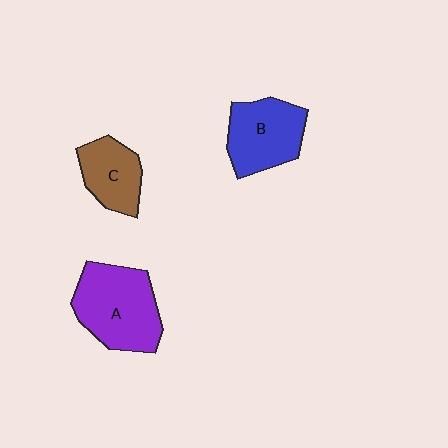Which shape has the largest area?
Shape A (purple).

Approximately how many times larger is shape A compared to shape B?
Approximately 1.3 times.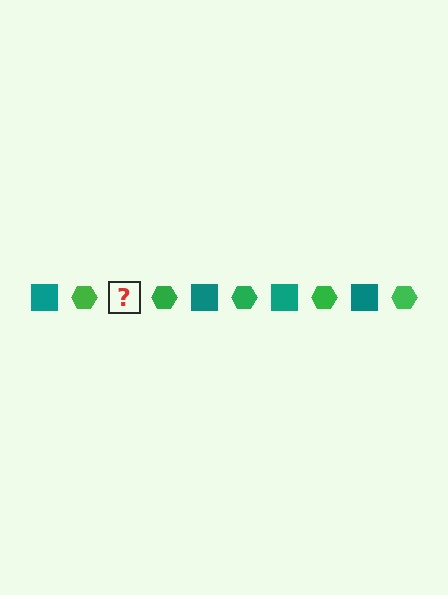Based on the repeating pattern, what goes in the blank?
The blank should be a teal square.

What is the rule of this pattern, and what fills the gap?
The rule is that the pattern alternates between teal square and green hexagon. The gap should be filled with a teal square.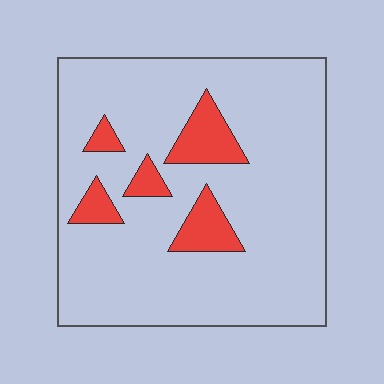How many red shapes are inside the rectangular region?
5.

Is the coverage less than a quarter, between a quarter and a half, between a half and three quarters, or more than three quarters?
Less than a quarter.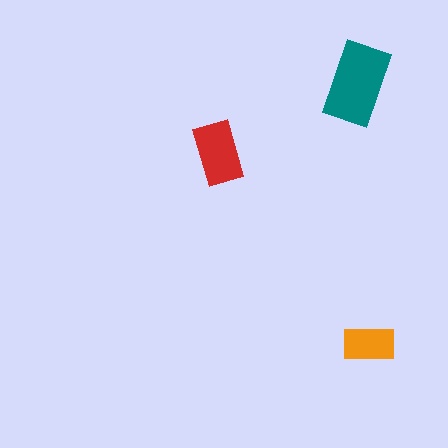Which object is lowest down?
The orange rectangle is bottommost.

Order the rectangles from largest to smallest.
the teal one, the red one, the orange one.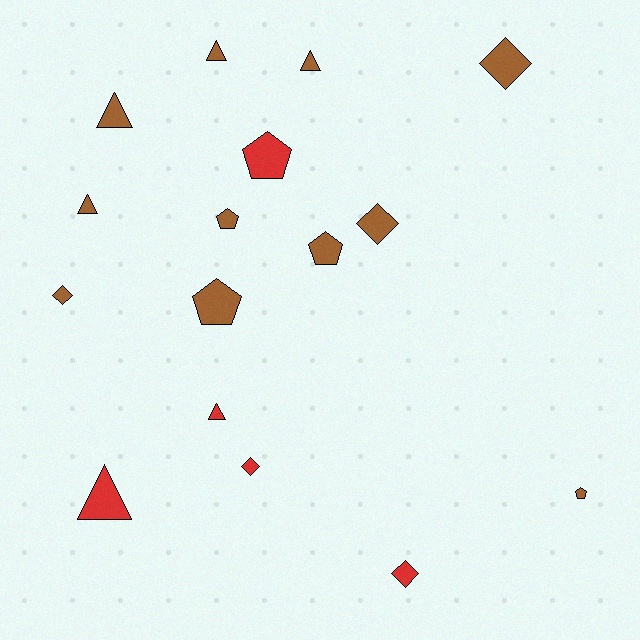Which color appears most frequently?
Brown, with 11 objects.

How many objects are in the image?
There are 16 objects.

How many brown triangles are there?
There are 4 brown triangles.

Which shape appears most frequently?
Triangle, with 6 objects.